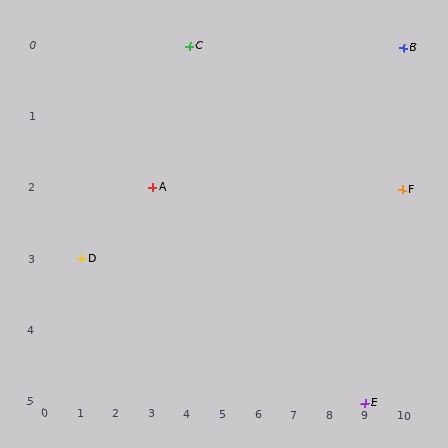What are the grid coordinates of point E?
Point E is at grid coordinates (9, 5).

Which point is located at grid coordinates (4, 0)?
Point C is at (4, 0).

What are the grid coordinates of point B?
Point B is at grid coordinates (10, 0).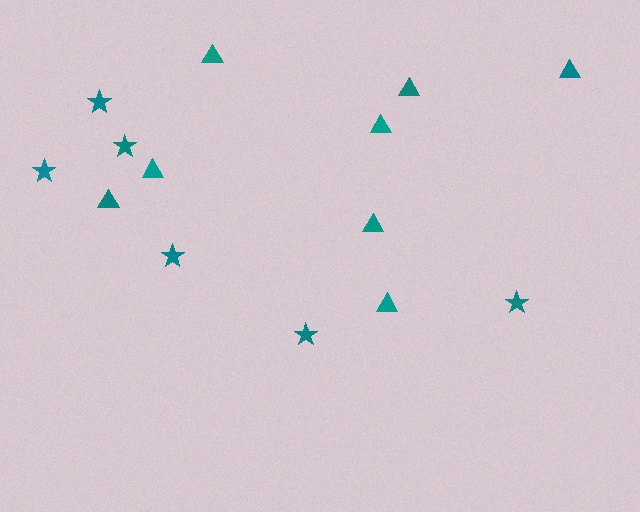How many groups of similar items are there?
There are 2 groups: one group of triangles (8) and one group of stars (6).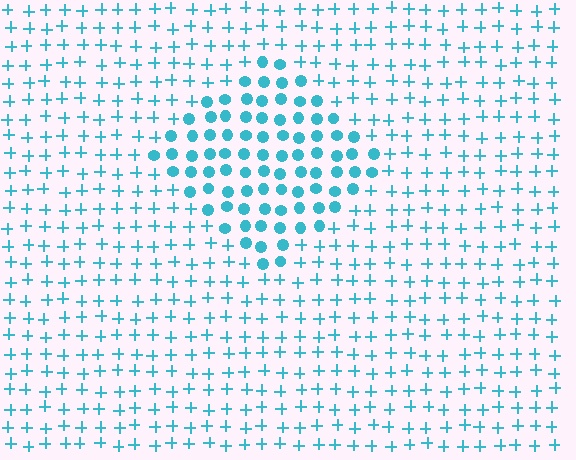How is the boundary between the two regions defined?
The boundary is defined by a change in element shape: circles inside vs. plus signs outside. All elements share the same color and spacing.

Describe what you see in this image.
The image is filled with small cyan elements arranged in a uniform grid. A diamond-shaped region contains circles, while the surrounding area contains plus signs. The boundary is defined purely by the change in element shape.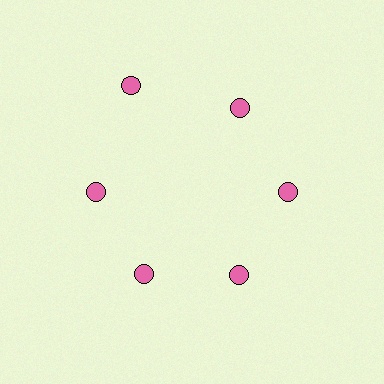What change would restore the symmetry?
The symmetry would be restored by moving it inward, back onto the ring so that all 6 circles sit at equal angles and equal distance from the center.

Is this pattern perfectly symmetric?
No. The 6 pink circles are arranged in a ring, but one element near the 11 o'clock position is pushed outward from the center, breaking the 6-fold rotational symmetry.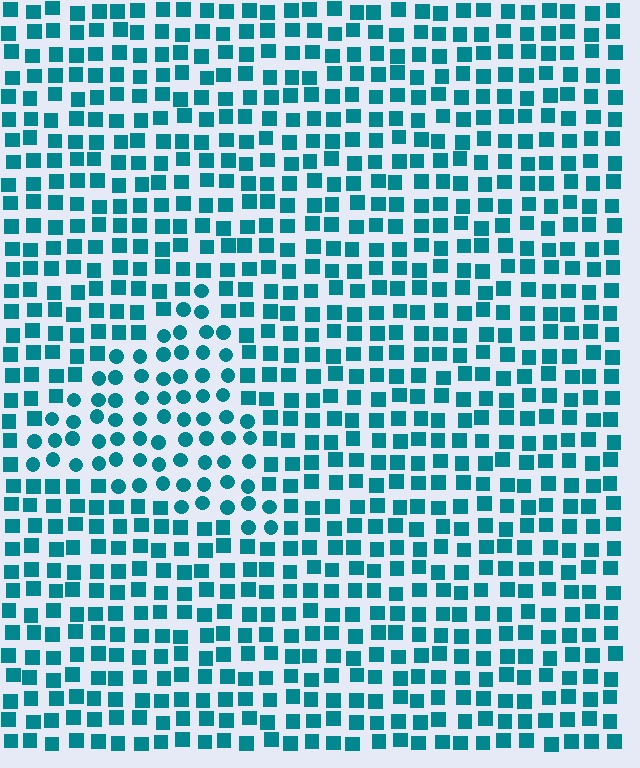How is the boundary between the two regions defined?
The boundary is defined by a change in element shape: circles inside vs. squares outside. All elements share the same color and spacing.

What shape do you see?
I see a triangle.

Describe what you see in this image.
The image is filled with small teal elements arranged in a uniform grid. A triangle-shaped region contains circles, while the surrounding area contains squares. The boundary is defined purely by the change in element shape.